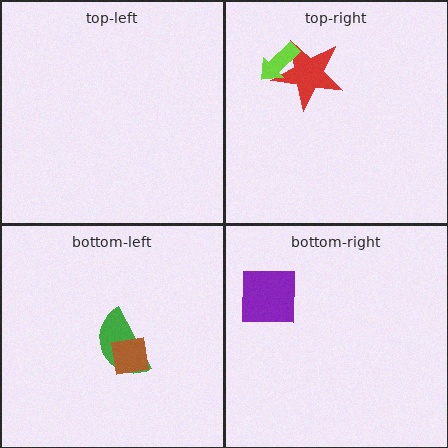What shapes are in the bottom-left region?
The green semicircle, the brown square.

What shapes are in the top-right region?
The red star, the lime arrow.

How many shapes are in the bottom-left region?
2.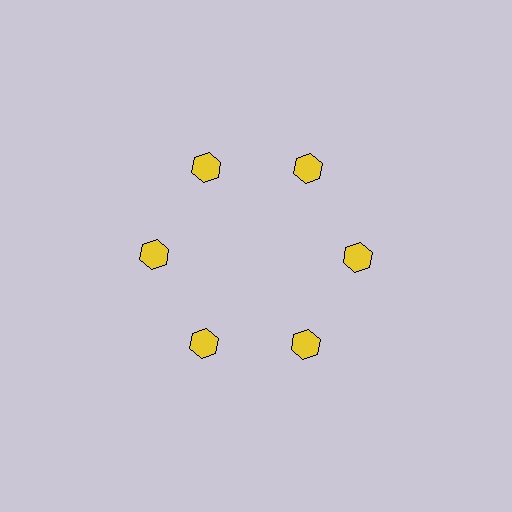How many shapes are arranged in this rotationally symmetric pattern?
There are 6 shapes, arranged in 6 groups of 1.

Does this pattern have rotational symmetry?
Yes, this pattern has 6-fold rotational symmetry. It looks the same after rotating 60 degrees around the center.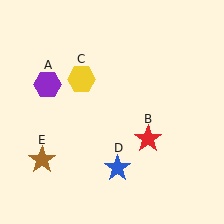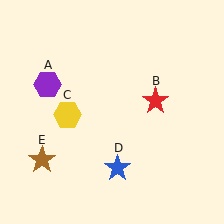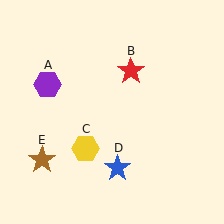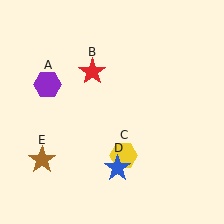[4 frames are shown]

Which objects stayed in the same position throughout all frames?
Purple hexagon (object A) and blue star (object D) and brown star (object E) remained stationary.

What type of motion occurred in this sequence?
The red star (object B), yellow hexagon (object C) rotated counterclockwise around the center of the scene.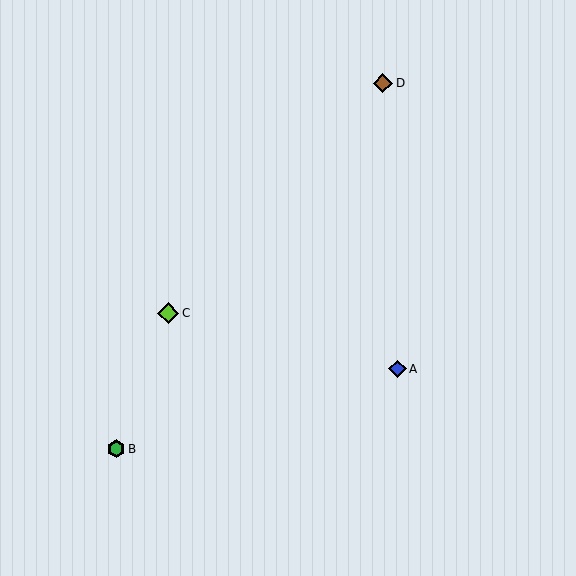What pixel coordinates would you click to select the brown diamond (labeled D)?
Click at (383, 83) to select the brown diamond D.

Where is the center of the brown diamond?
The center of the brown diamond is at (383, 83).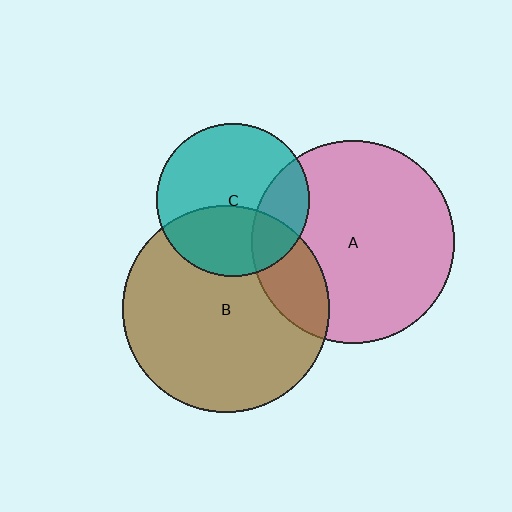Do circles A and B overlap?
Yes.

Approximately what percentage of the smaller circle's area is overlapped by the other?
Approximately 20%.